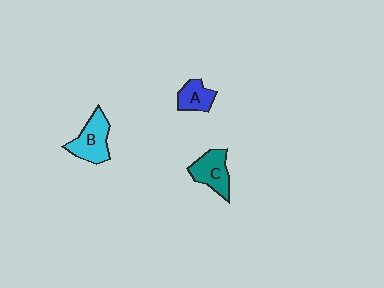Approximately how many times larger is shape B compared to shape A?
Approximately 1.6 times.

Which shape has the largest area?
Shape B (cyan).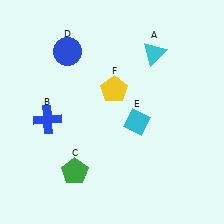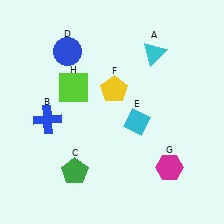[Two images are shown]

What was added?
A magenta hexagon (G), a lime square (H) were added in Image 2.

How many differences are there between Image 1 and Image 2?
There are 2 differences between the two images.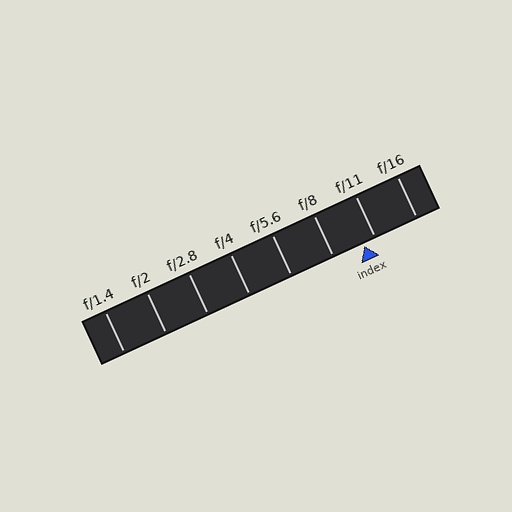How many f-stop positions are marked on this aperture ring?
There are 8 f-stop positions marked.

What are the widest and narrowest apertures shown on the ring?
The widest aperture shown is f/1.4 and the narrowest is f/16.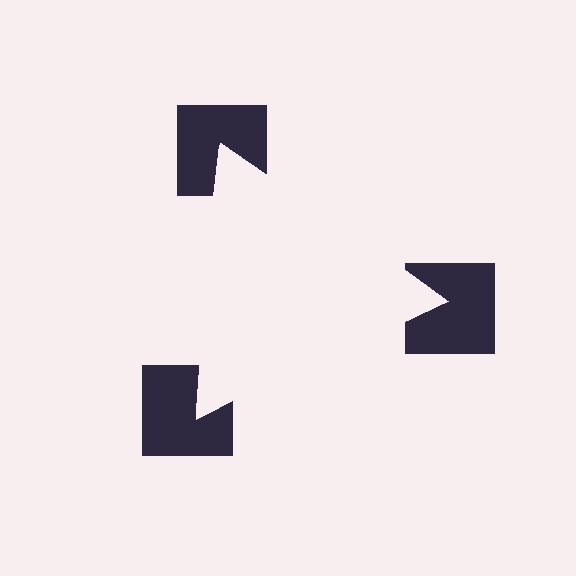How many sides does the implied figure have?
3 sides.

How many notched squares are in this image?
There are 3 — one at each vertex of the illusory triangle.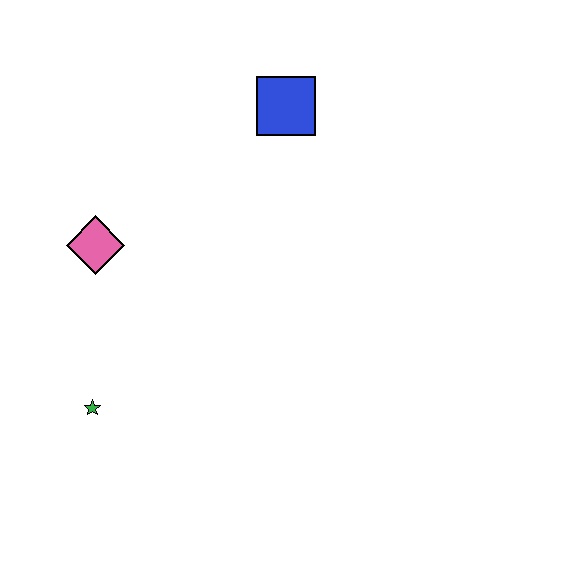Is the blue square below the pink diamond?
No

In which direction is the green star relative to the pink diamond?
The green star is below the pink diamond.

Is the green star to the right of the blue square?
No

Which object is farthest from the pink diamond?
The blue square is farthest from the pink diamond.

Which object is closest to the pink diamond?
The green star is closest to the pink diamond.